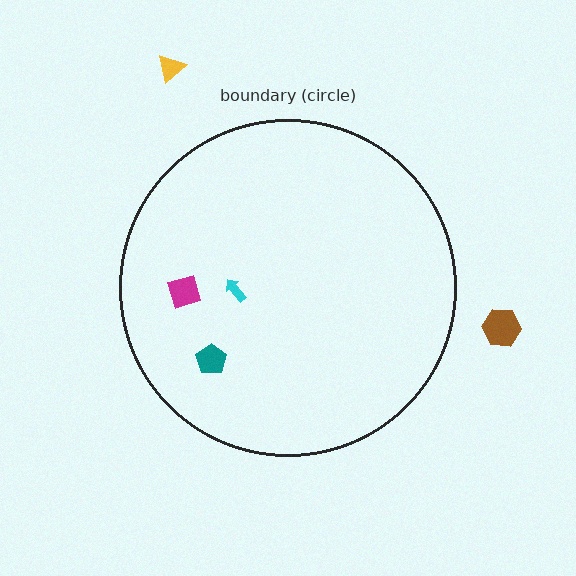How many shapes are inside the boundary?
3 inside, 2 outside.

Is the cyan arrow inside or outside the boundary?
Inside.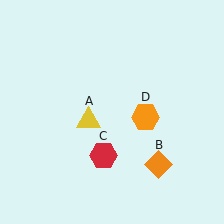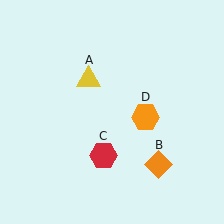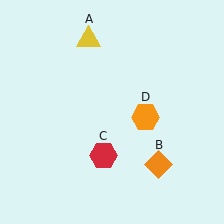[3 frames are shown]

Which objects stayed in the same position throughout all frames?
Orange diamond (object B) and red hexagon (object C) and orange hexagon (object D) remained stationary.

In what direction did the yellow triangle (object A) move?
The yellow triangle (object A) moved up.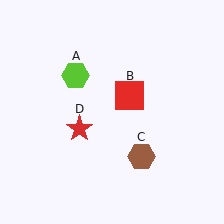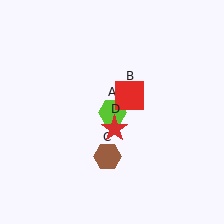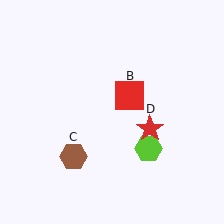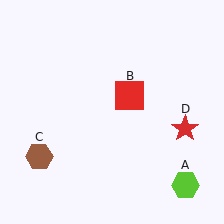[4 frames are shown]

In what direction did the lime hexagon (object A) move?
The lime hexagon (object A) moved down and to the right.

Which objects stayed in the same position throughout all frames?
Red square (object B) remained stationary.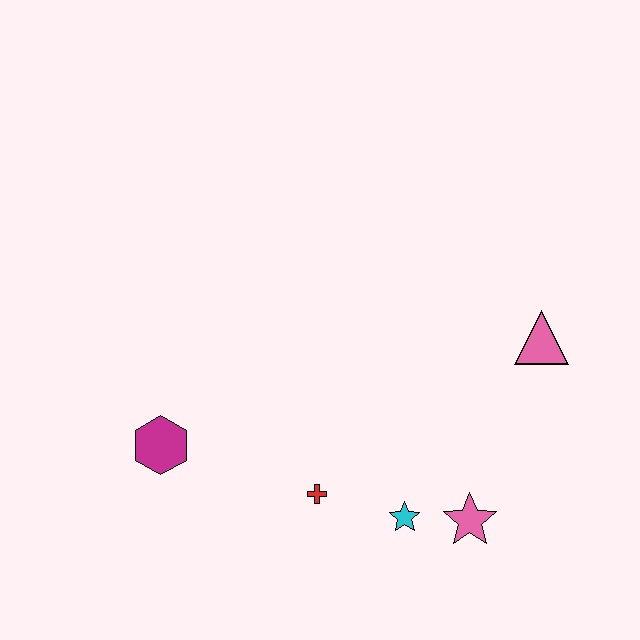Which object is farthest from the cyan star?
The magenta hexagon is farthest from the cyan star.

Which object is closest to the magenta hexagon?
The red cross is closest to the magenta hexagon.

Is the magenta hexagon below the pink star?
No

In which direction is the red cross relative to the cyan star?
The red cross is to the left of the cyan star.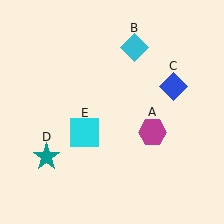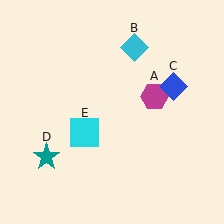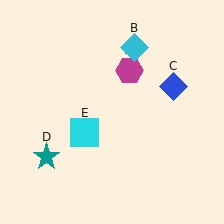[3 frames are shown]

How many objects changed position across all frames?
1 object changed position: magenta hexagon (object A).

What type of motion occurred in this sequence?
The magenta hexagon (object A) rotated counterclockwise around the center of the scene.